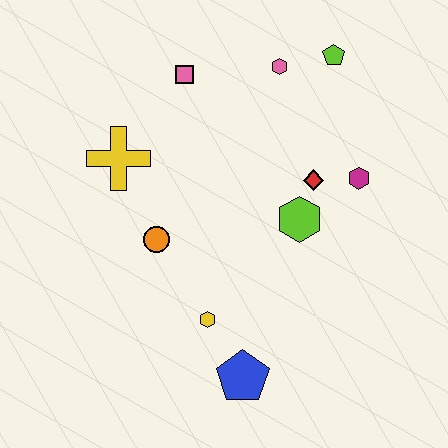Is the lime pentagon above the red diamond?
Yes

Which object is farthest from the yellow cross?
The blue pentagon is farthest from the yellow cross.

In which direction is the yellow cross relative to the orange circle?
The yellow cross is above the orange circle.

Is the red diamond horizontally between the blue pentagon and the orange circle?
No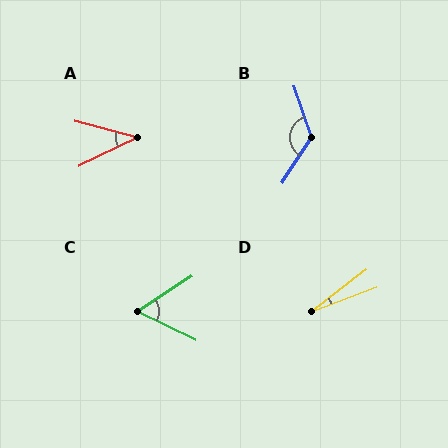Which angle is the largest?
B, at approximately 128 degrees.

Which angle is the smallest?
D, at approximately 17 degrees.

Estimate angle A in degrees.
Approximately 41 degrees.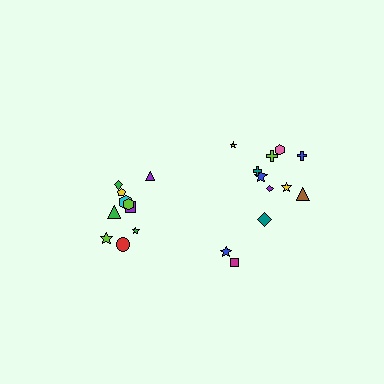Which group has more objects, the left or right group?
The right group.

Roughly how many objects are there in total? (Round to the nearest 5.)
Roughly 20 objects in total.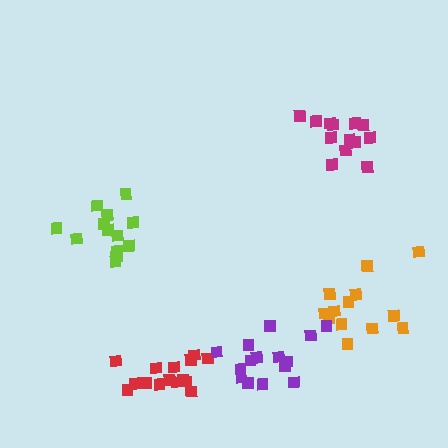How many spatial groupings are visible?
There are 5 spatial groupings.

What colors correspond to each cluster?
The clusters are colored: lime, orange, red, magenta, purple.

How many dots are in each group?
Group 1: 13 dots, Group 2: 13 dots, Group 3: 15 dots, Group 4: 13 dots, Group 5: 15 dots (69 total).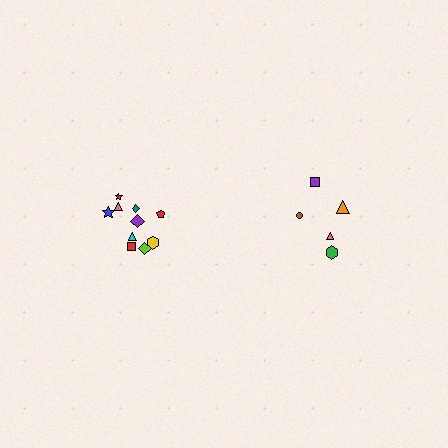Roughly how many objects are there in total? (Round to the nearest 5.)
Roughly 15 objects in total.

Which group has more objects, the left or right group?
The left group.